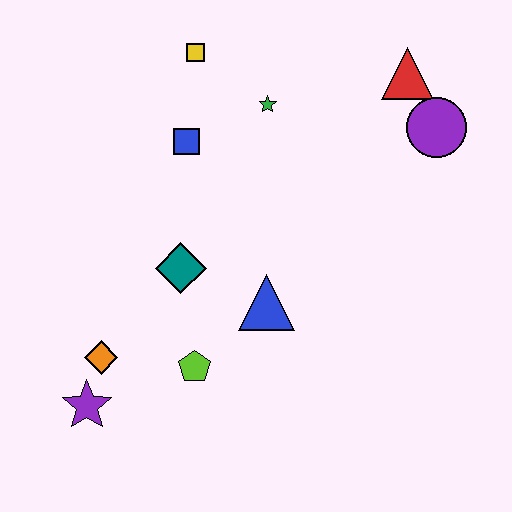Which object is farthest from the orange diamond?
The red triangle is farthest from the orange diamond.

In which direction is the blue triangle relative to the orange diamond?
The blue triangle is to the right of the orange diamond.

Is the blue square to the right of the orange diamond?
Yes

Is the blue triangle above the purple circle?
No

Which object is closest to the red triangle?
The purple circle is closest to the red triangle.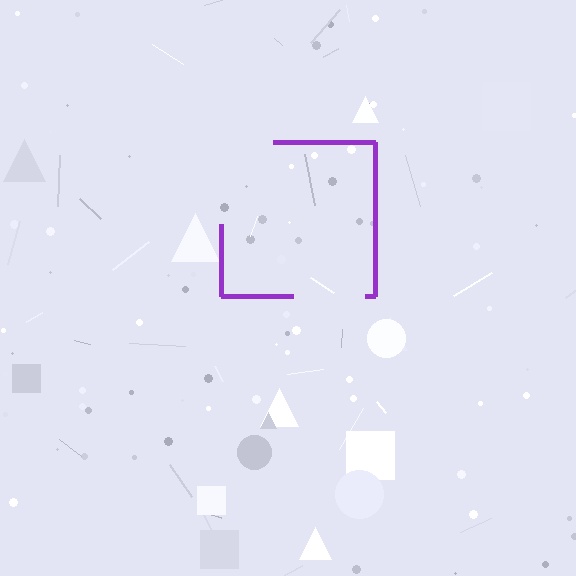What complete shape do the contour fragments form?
The contour fragments form a square.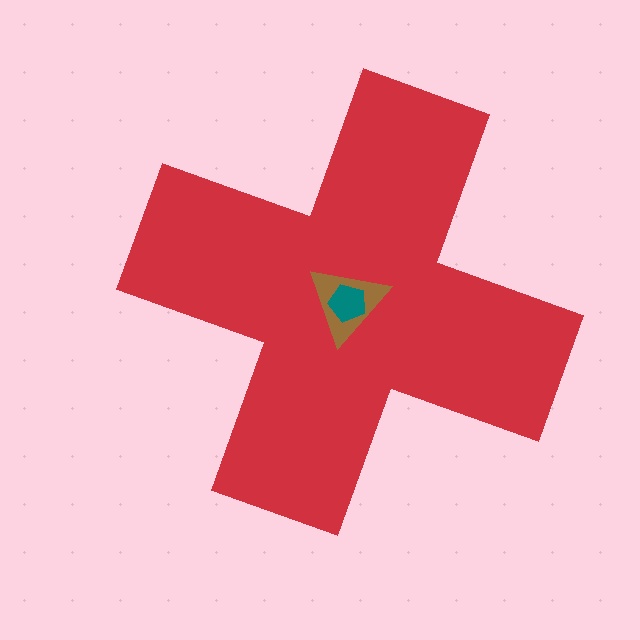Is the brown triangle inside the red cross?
Yes.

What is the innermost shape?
The teal pentagon.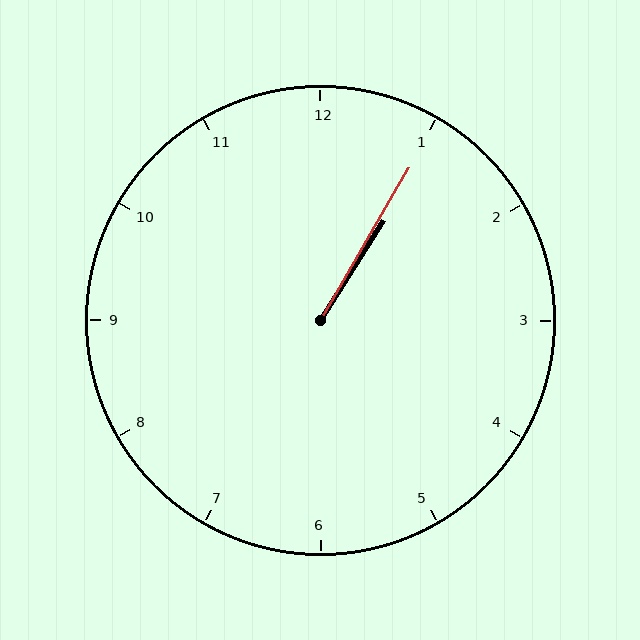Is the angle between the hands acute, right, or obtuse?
It is acute.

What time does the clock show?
1:05.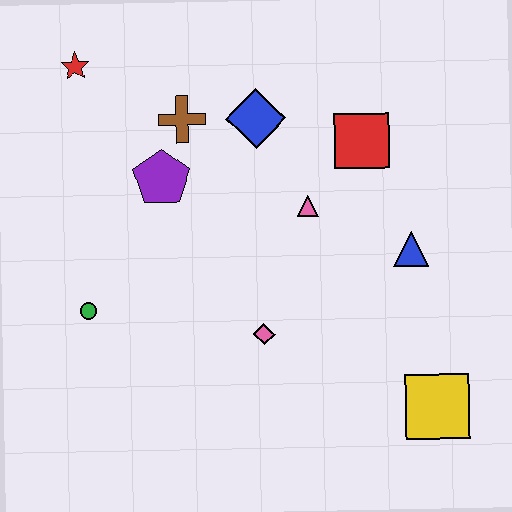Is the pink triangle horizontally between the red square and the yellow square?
No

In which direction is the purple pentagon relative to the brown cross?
The purple pentagon is below the brown cross.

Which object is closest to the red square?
The pink triangle is closest to the red square.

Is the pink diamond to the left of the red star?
No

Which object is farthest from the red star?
The yellow square is farthest from the red star.